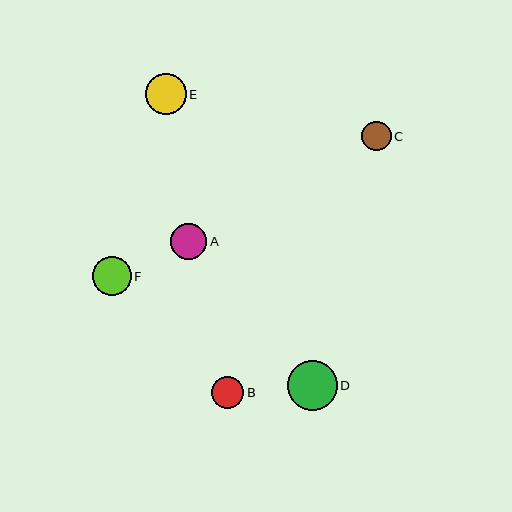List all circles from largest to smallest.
From largest to smallest: D, E, F, A, B, C.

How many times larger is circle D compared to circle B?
Circle D is approximately 1.5 times the size of circle B.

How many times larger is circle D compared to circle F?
Circle D is approximately 1.3 times the size of circle F.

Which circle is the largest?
Circle D is the largest with a size of approximately 50 pixels.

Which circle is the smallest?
Circle C is the smallest with a size of approximately 29 pixels.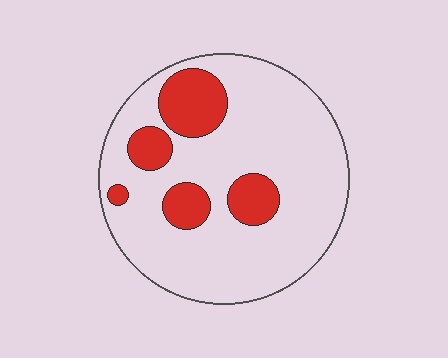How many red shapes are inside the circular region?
5.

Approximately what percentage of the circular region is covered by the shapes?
Approximately 20%.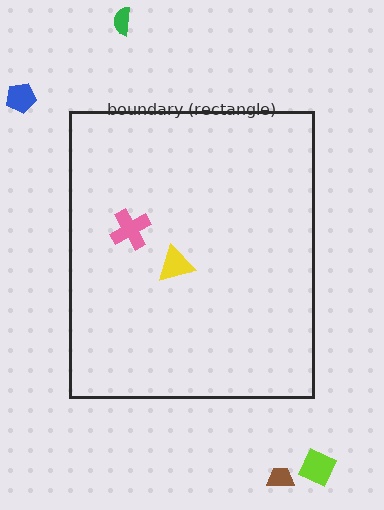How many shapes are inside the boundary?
2 inside, 4 outside.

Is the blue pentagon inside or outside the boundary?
Outside.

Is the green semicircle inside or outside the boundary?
Outside.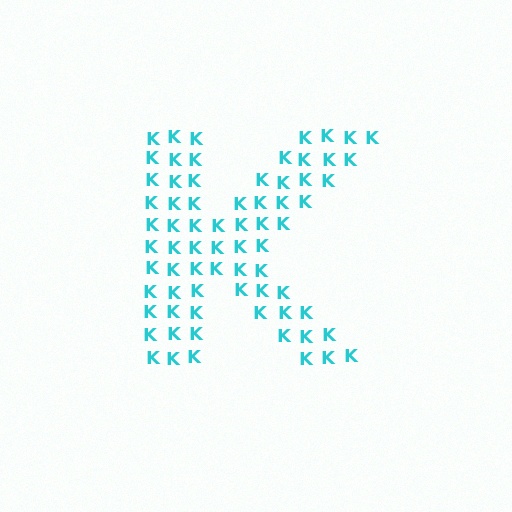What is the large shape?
The large shape is the letter K.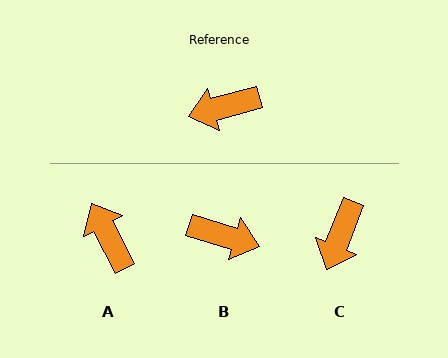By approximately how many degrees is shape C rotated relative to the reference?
Approximately 53 degrees counter-clockwise.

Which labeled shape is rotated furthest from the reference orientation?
B, about 148 degrees away.